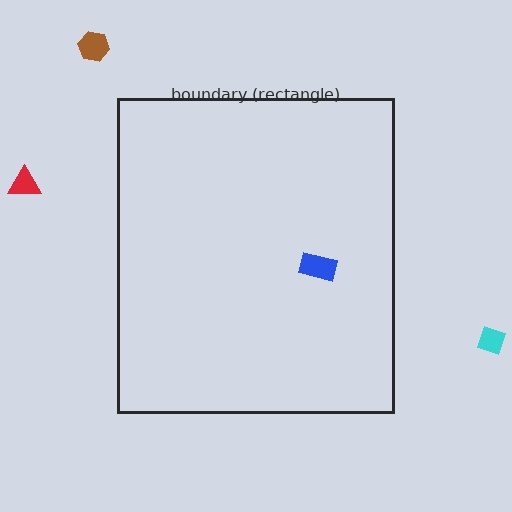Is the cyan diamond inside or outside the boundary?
Outside.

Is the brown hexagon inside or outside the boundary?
Outside.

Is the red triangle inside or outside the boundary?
Outside.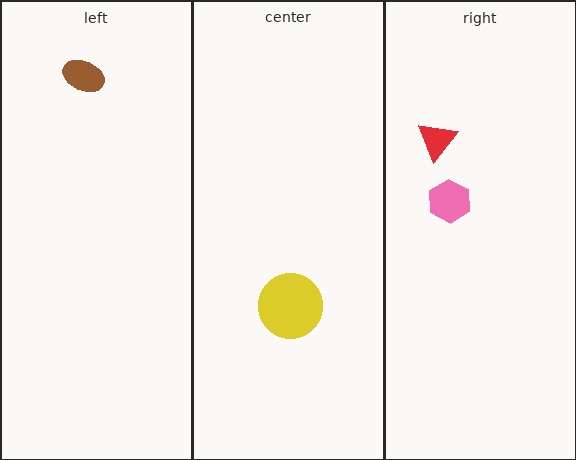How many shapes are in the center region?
1.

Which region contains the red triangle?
The right region.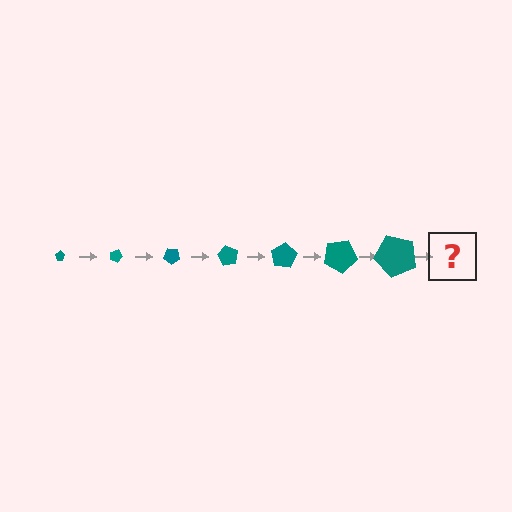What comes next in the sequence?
The next element should be a pentagon, larger than the previous one and rotated 140 degrees from the start.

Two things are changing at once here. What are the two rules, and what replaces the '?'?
The two rules are that the pentagon grows larger each step and it rotates 20 degrees each step. The '?' should be a pentagon, larger than the previous one and rotated 140 degrees from the start.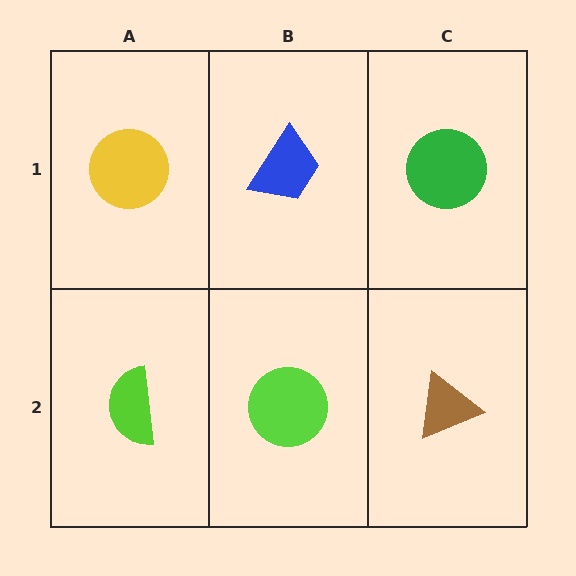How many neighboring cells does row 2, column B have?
3.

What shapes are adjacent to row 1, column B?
A lime circle (row 2, column B), a yellow circle (row 1, column A), a green circle (row 1, column C).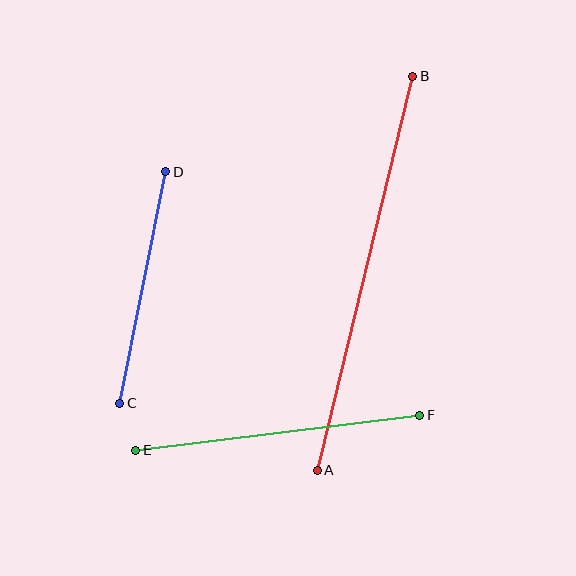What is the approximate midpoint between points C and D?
The midpoint is at approximately (143, 287) pixels.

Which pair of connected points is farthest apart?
Points A and B are farthest apart.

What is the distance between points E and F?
The distance is approximately 286 pixels.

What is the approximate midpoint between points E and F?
The midpoint is at approximately (278, 433) pixels.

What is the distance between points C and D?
The distance is approximately 236 pixels.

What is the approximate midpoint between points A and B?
The midpoint is at approximately (365, 273) pixels.